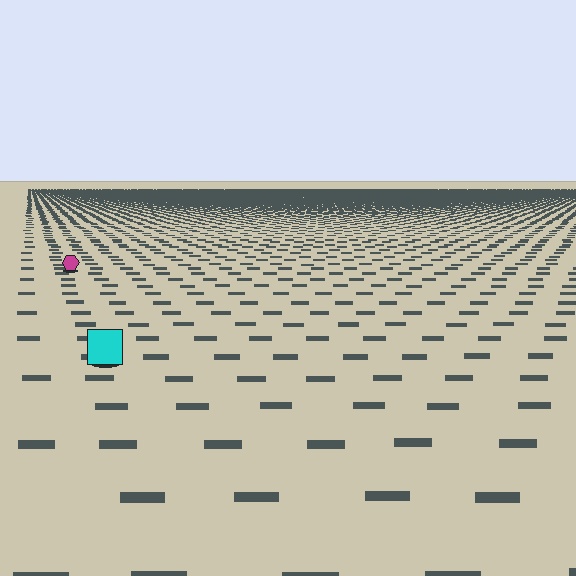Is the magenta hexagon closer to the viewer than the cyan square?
No. The cyan square is closer — you can tell from the texture gradient: the ground texture is coarser near it.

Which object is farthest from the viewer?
The magenta hexagon is farthest from the viewer. It appears smaller and the ground texture around it is denser.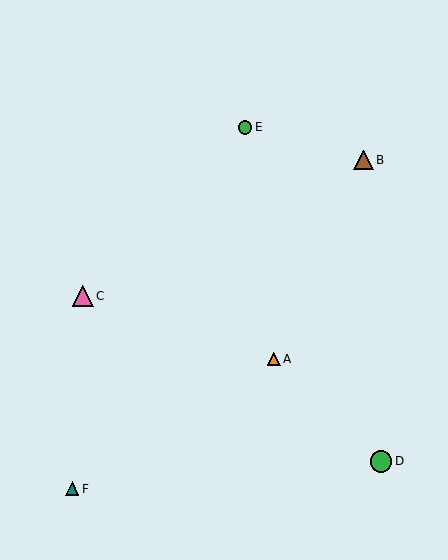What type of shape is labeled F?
Shape F is a teal triangle.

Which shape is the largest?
The green circle (labeled D) is the largest.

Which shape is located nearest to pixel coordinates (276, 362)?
The orange triangle (labeled A) at (274, 359) is nearest to that location.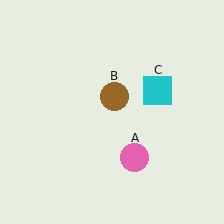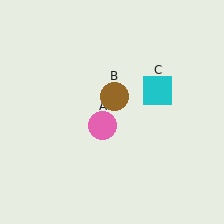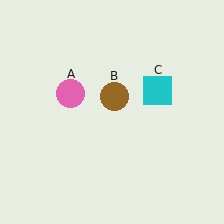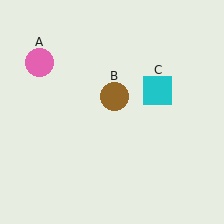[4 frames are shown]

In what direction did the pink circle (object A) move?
The pink circle (object A) moved up and to the left.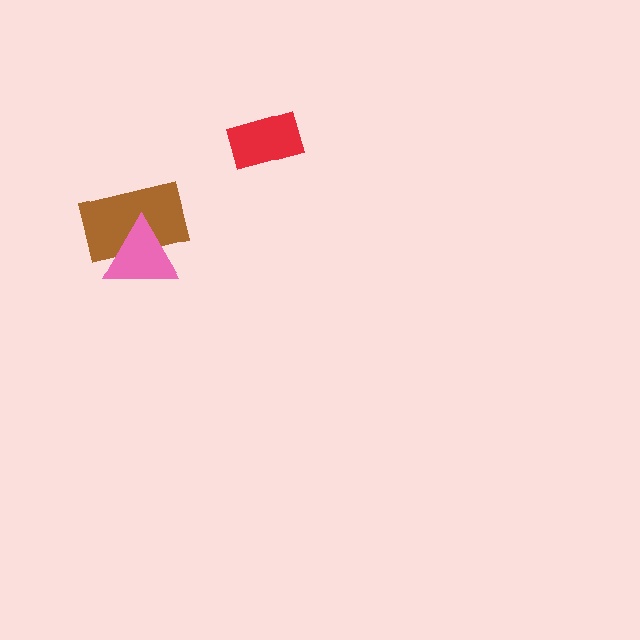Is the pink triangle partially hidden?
No, no other shape covers it.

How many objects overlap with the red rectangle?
0 objects overlap with the red rectangle.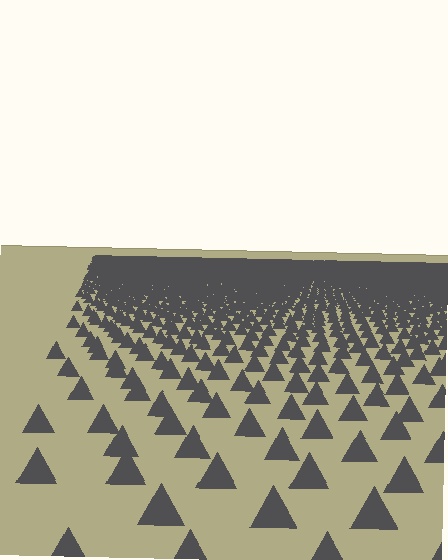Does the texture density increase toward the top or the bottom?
Density increases toward the top.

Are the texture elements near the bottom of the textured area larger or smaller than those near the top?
Larger. Near the bottom, elements are closer to the viewer and appear at a bigger on-screen size.